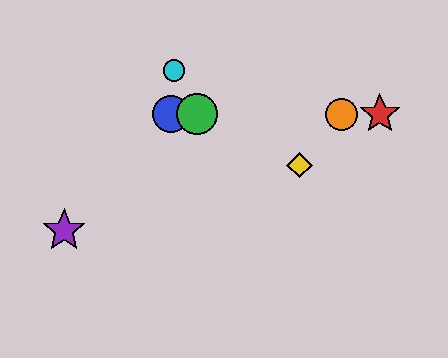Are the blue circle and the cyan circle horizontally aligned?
No, the blue circle is at y≈114 and the cyan circle is at y≈70.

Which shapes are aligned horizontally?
The red star, the blue circle, the green circle, the orange circle are aligned horizontally.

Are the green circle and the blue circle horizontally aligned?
Yes, both are at y≈114.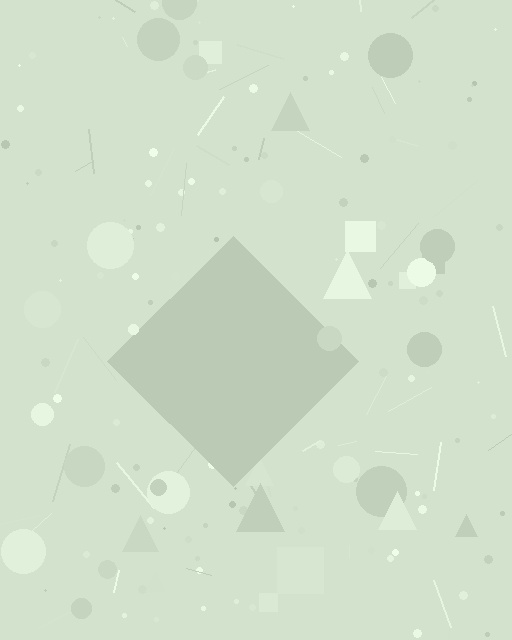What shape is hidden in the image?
A diamond is hidden in the image.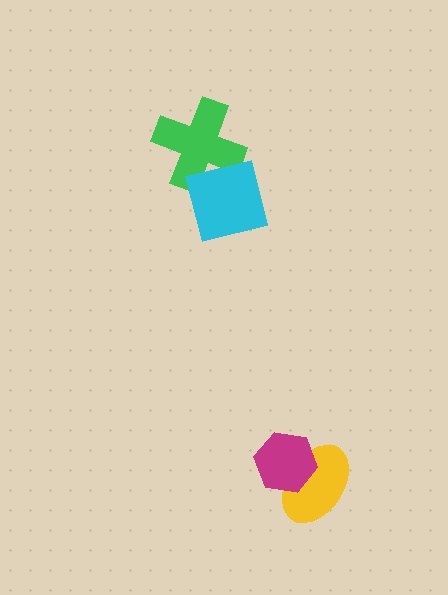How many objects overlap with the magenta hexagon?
1 object overlaps with the magenta hexagon.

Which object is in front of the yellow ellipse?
The magenta hexagon is in front of the yellow ellipse.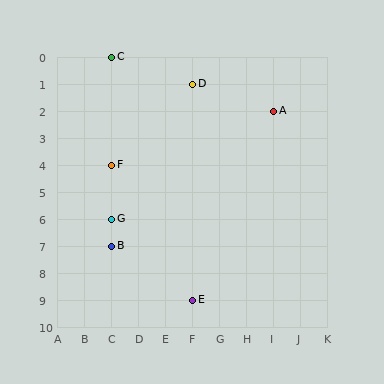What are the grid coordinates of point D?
Point D is at grid coordinates (F, 1).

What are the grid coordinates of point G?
Point G is at grid coordinates (C, 6).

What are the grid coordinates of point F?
Point F is at grid coordinates (C, 4).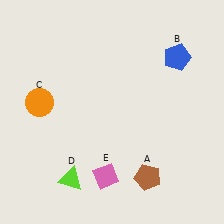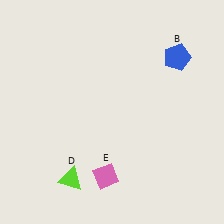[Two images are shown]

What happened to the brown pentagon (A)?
The brown pentagon (A) was removed in Image 2. It was in the bottom-right area of Image 1.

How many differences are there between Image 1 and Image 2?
There are 2 differences between the two images.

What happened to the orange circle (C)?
The orange circle (C) was removed in Image 2. It was in the top-left area of Image 1.